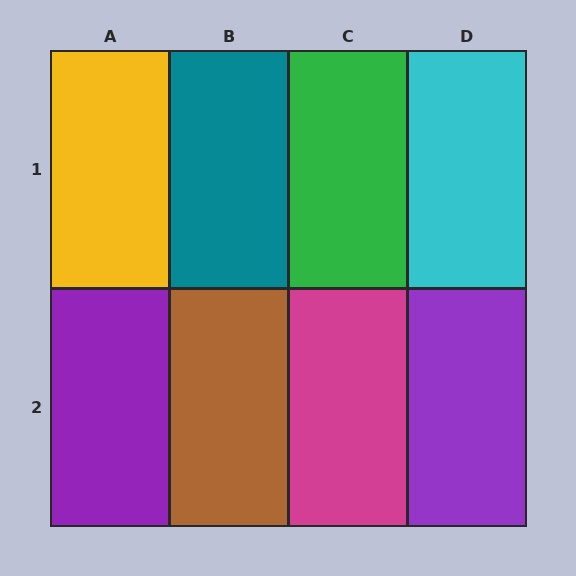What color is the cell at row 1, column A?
Yellow.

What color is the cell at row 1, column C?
Green.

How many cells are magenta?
1 cell is magenta.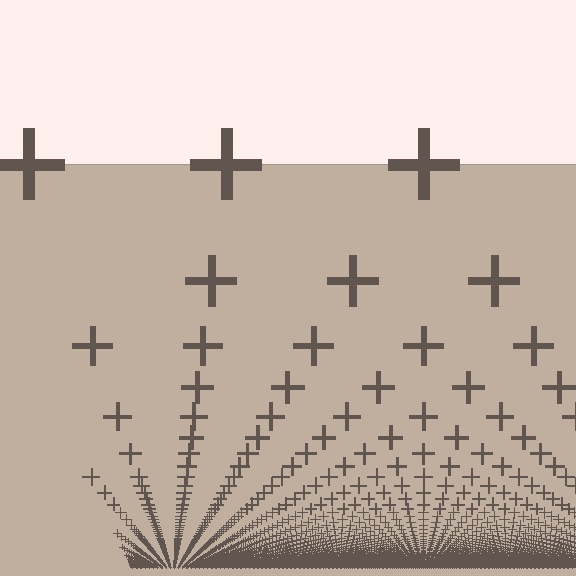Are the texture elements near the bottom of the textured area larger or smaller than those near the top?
Smaller. The gradient is inverted — elements near the bottom are smaller and denser.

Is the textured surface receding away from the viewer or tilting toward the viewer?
The surface appears to tilt toward the viewer. Texture elements get larger and sparser toward the top.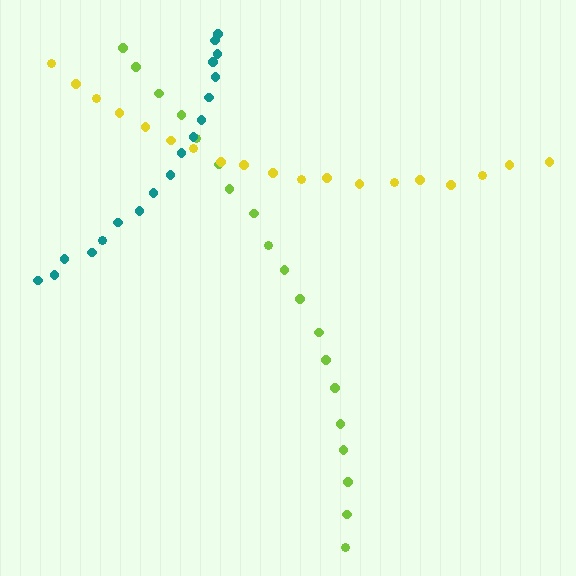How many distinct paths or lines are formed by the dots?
There are 3 distinct paths.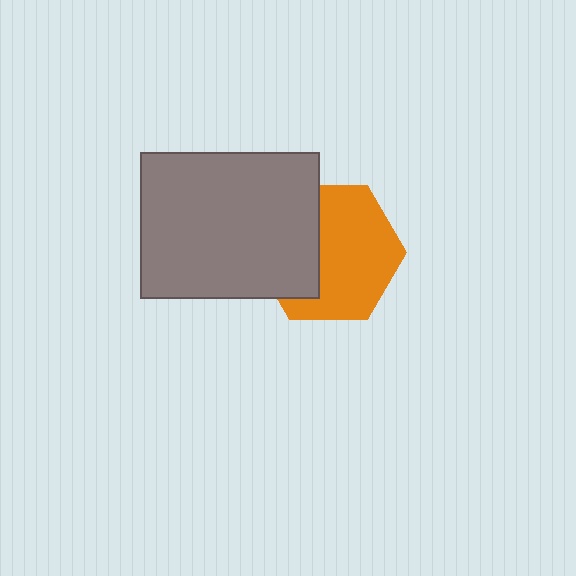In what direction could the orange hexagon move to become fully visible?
The orange hexagon could move right. That would shift it out from behind the gray rectangle entirely.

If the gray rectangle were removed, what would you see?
You would see the complete orange hexagon.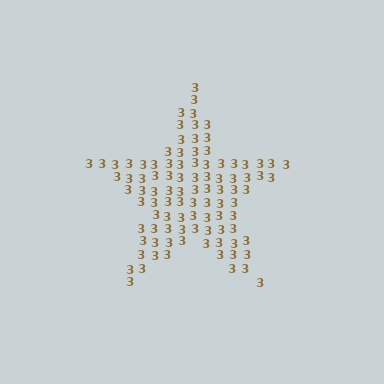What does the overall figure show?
The overall figure shows a star.